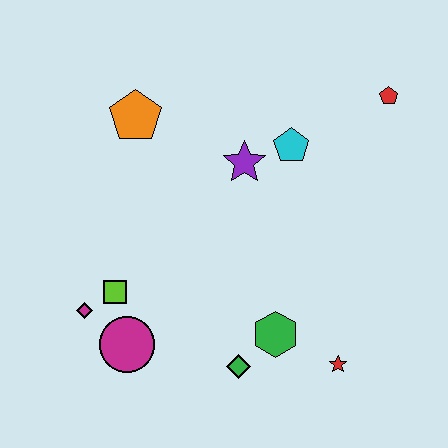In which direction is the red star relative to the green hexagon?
The red star is to the right of the green hexagon.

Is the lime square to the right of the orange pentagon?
No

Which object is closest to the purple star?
The cyan pentagon is closest to the purple star.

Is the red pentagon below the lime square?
No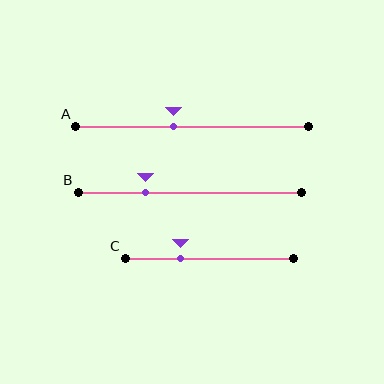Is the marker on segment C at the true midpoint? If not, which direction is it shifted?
No, the marker on segment C is shifted to the left by about 17% of the segment length.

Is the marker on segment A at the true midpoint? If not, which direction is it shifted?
No, the marker on segment A is shifted to the left by about 8% of the segment length.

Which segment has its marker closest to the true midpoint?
Segment A has its marker closest to the true midpoint.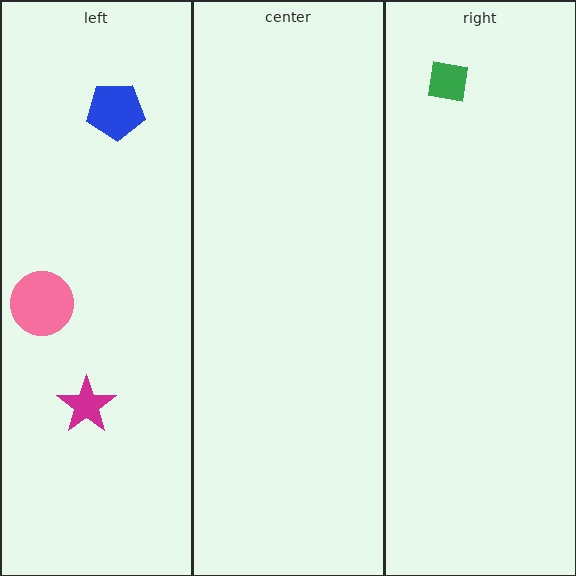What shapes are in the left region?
The magenta star, the pink circle, the blue pentagon.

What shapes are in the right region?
The green square.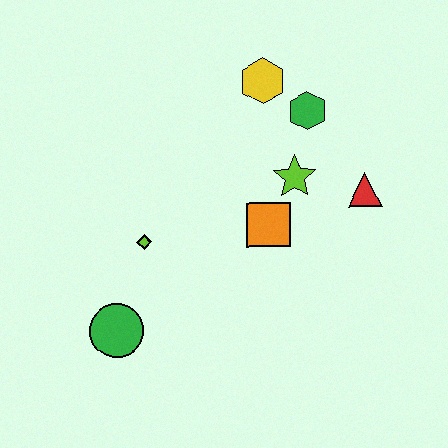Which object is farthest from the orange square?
The green circle is farthest from the orange square.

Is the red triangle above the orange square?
Yes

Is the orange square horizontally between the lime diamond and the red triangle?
Yes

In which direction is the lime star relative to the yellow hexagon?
The lime star is below the yellow hexagon.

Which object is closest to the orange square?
The lime star is closest to the orange square.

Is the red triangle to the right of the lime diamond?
Yes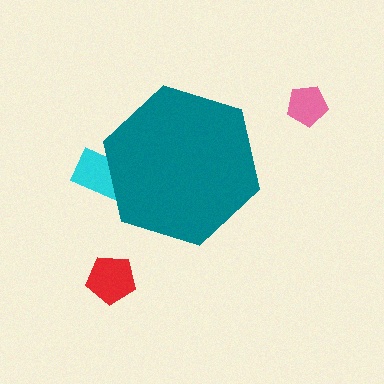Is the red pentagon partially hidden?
No, the red pentagon is fully visible.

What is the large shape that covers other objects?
A teal hexagon.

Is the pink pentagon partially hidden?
No, the pink pentagon is fully visible.